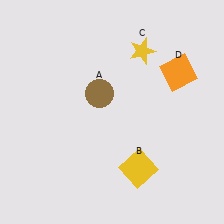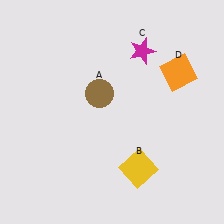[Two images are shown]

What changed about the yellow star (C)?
In Image 1, C is yellow. In Image 2, it changed to magenta.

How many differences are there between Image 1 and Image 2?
There is 1 difference between the two images.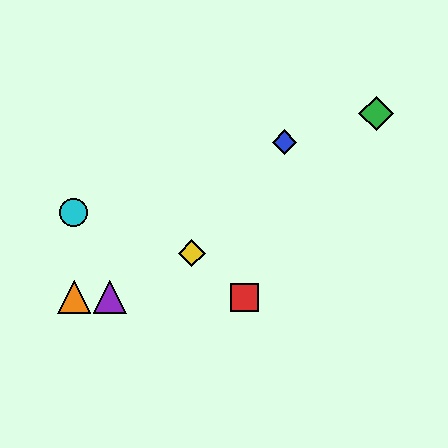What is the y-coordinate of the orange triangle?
The orange triangle is at y≈297.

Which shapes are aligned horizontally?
The red square, the purple triangle, the orange triangle are aligned horizontally.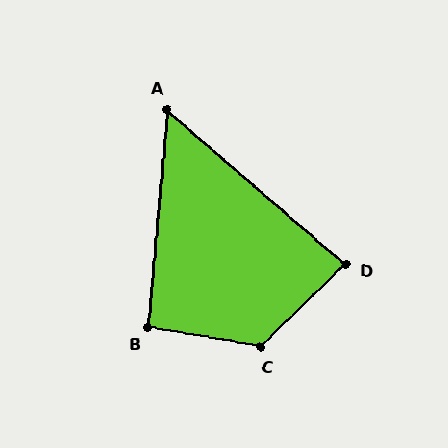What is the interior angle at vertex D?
Approximately 85 degrees (approximately right).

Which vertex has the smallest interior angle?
A, at approximately 54 degrees.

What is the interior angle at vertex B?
Approximately 95 degrees (approximately right).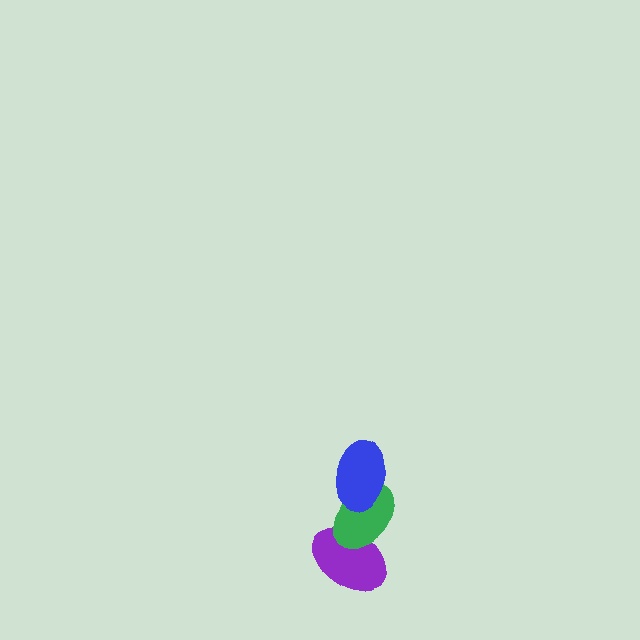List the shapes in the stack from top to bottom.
From top to bottom: the blue ellipse, the green ellipse, the purple ellipse.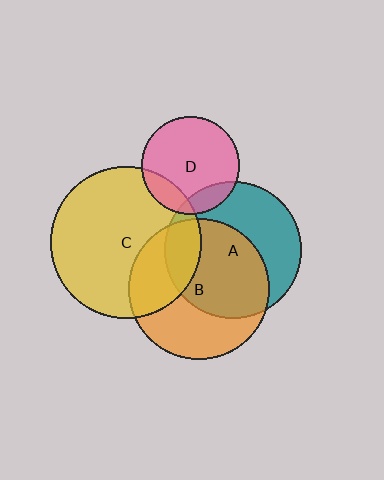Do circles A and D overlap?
Yes.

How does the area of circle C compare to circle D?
Approximately 2.4 times.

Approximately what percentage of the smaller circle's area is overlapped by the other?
Approximately 15%.